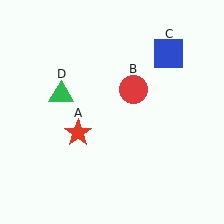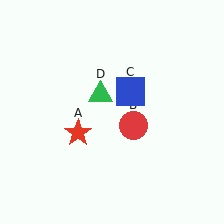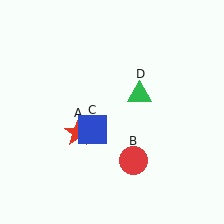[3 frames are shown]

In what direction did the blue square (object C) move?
The blue square (object C) moved down and to the left.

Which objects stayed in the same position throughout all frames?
Red star (object A) remained stationary.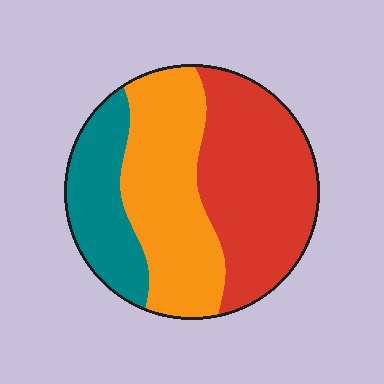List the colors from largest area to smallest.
From largest to smallest: red, orange, teal.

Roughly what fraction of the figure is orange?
Orange covers 37% of the figure.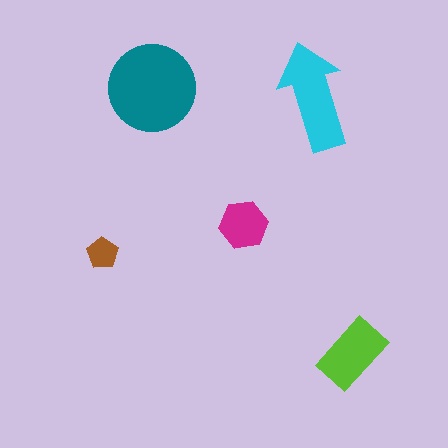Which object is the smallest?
The brown pentagon.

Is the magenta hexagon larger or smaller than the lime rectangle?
Smaller.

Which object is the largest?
The teal circle.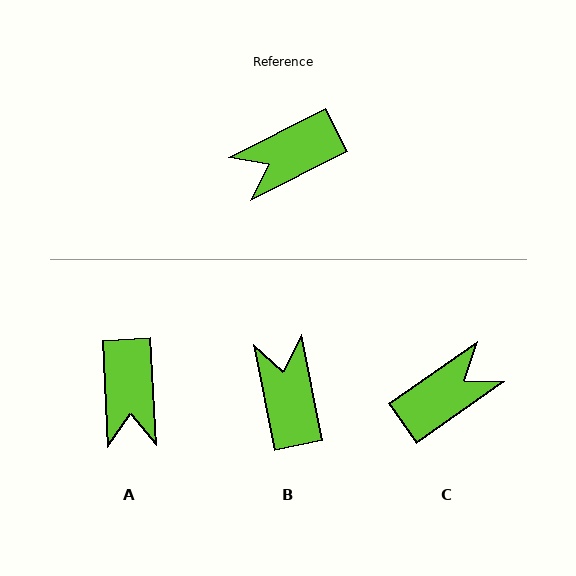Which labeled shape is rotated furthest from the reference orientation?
C, about 172 degrees away.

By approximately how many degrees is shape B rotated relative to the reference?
Approximately 106 degrees clockwise.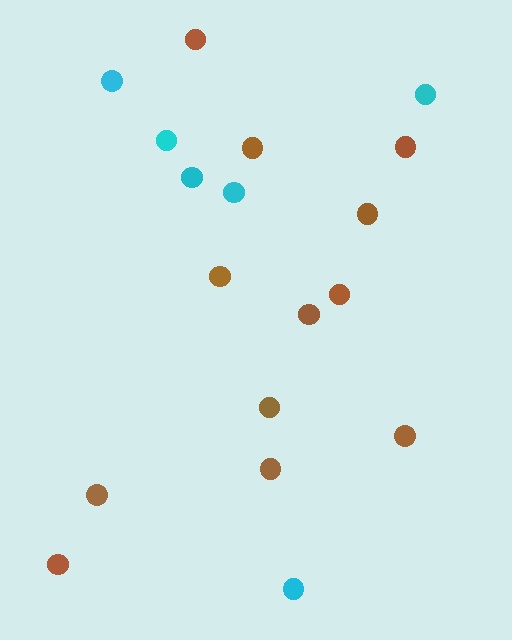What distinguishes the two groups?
There are 2 groups: one group of brown circles (12) and one group of cyan circles (6).